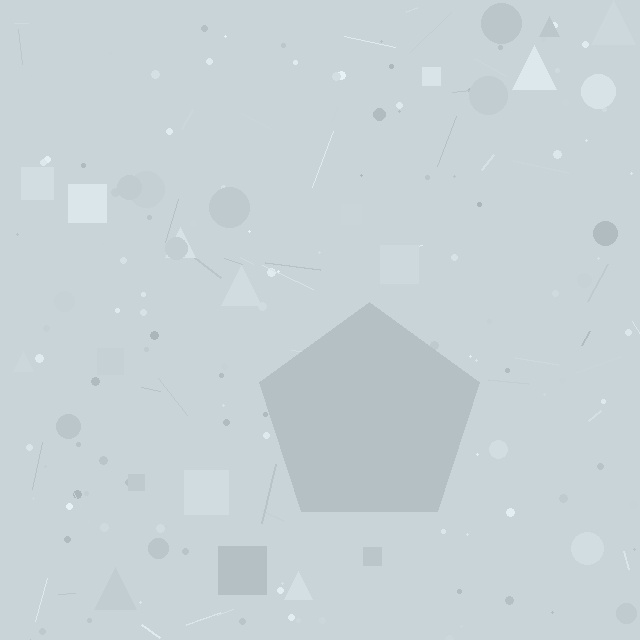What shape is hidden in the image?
A pentagon is hidden in the image.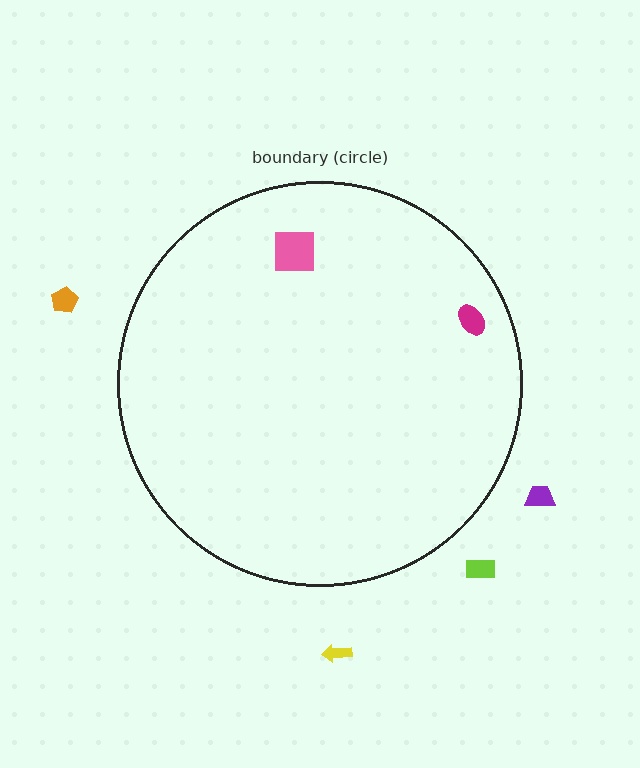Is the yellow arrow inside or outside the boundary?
Outside.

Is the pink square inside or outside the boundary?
Inside.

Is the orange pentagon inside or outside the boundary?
Outside.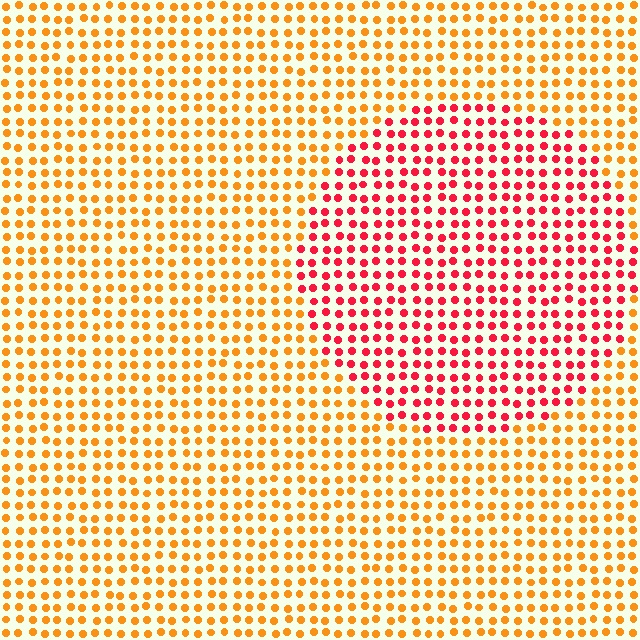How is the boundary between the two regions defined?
The boundary is defined purely by a slight shift in hue (about 43 degrees). Spacing, size, and orientation are identical on both sides.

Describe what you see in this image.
The image is filled with small orange elements in a uniform arrangement. A circle-shaped region is visible where the elements are tinted to a slightly different hue, forming a subtle color boundary.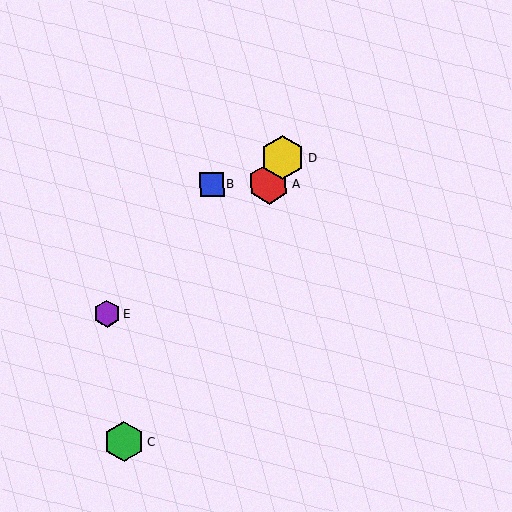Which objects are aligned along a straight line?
Objects A, C, D are aligned along a straight line.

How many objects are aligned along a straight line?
3 objects (A, C, D) are aligned along a straight line.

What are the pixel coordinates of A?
Object A is at (269, 184).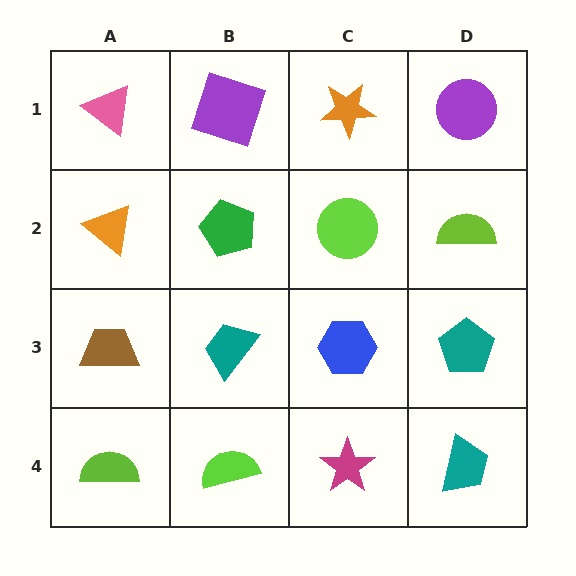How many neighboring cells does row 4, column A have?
2.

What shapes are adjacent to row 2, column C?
An orange star (row 1, column C), a blue hexagon (row 3, column C), a green pentagon (row 2, column B), a lime semicircle (row 2, column D).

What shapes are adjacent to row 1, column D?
A lime semicircle (row 2, column D), an orange star (row 1, column C).